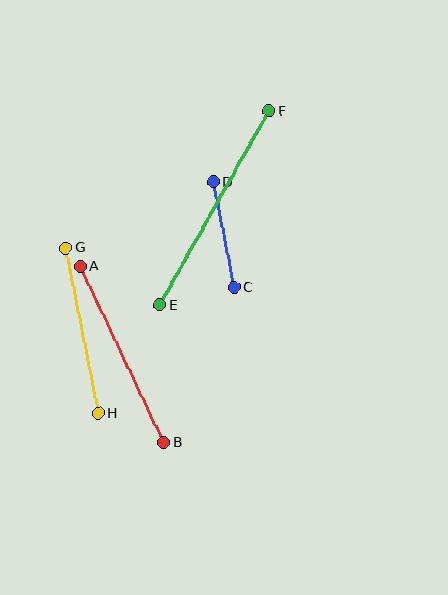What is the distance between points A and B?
The distance is approximately 195 pixels.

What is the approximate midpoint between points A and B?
The midpoint is at approximately (122, 355) pixels.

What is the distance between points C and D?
The distance is approximately 107 pixels.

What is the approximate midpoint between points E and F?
The midpoint is at approximately (214, 208) pixels.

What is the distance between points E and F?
The distance is approximately 222 pixels.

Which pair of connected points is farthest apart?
Points E and F are farthest apart.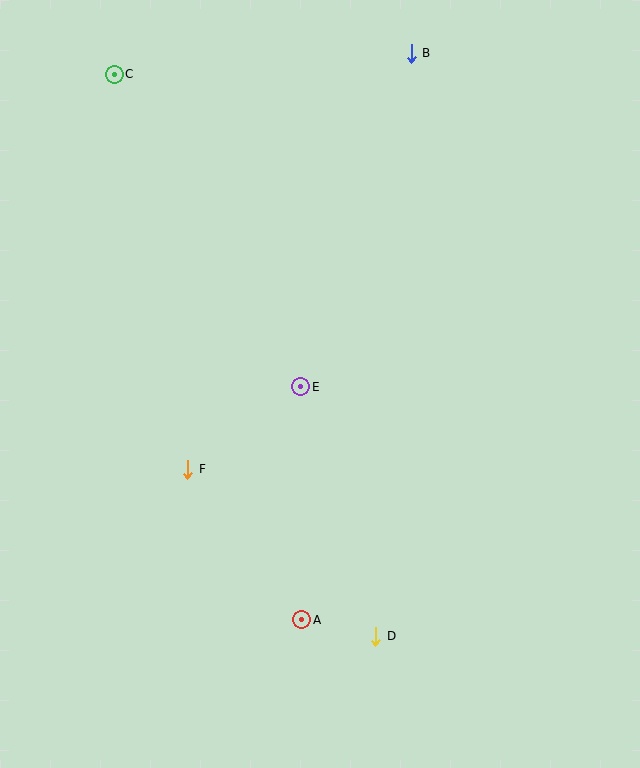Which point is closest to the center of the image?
Point E at (301, 387) is closest to the center.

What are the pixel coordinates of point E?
Point E is at (301, 387).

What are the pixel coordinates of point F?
Point F is at (188, 469).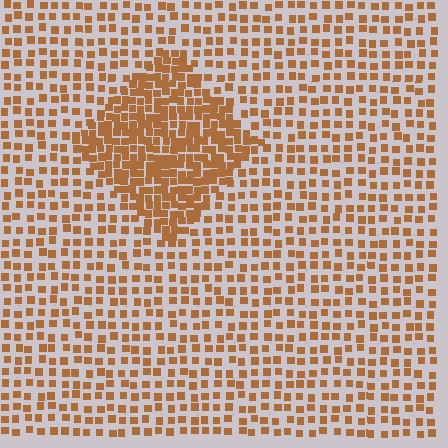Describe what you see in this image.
The image contains small brown elements arranged at two different densities. A diamond-shaped region is visible where the elements are more densely packed than the surrounding area.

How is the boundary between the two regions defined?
The boundary is defined by a change in element density (approximately 2.2x ratio). All elements are the same color, size, and shape.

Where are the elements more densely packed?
The elements are more densely packed inside the diamond boundary.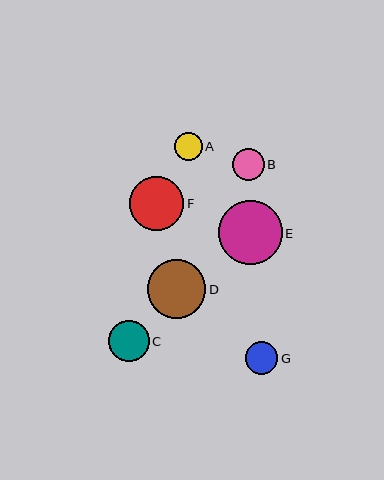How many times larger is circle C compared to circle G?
Circle C is approximately 1.3 times the size of circle G.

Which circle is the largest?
Circle E is the largest with a size of approximately 64 pixels.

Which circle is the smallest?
Circle A is the smallest with a size of approximately 28 pixels.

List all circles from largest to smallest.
From largest to smallest: E, D, F, C, G, B, A.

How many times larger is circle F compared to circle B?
Circle F is approximately 1.7 times the size of circle B.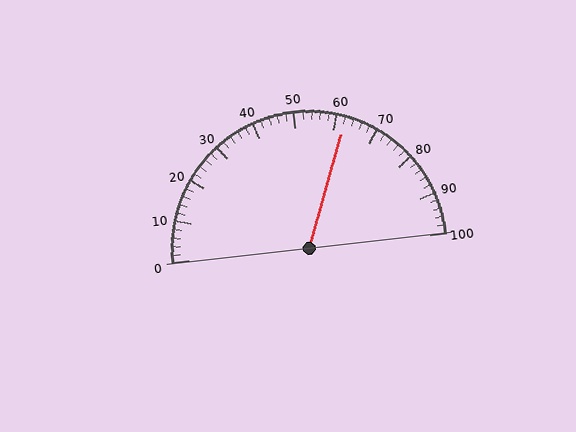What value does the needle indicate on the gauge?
The needle indicates approximately 62.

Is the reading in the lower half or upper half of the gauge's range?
The reading is in the upper half of the range (0 to 100).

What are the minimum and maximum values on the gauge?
The gauge ranges from 0 to 100.